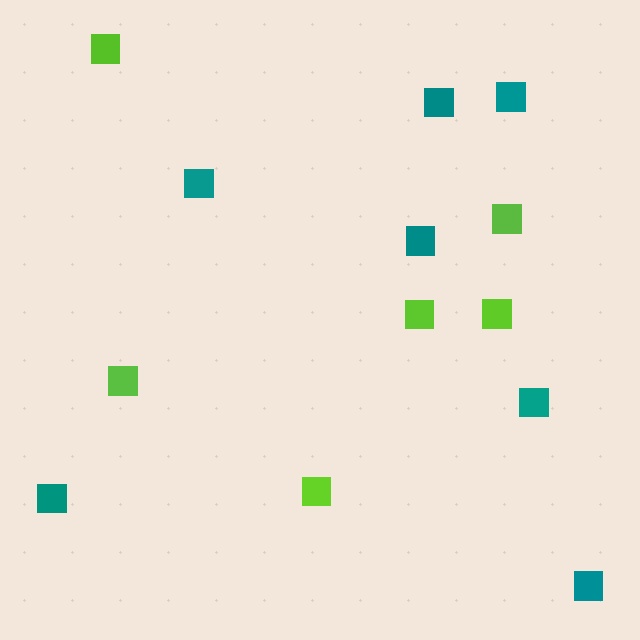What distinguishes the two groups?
There are 2 groups: one group of teal squares (7) and one group of lime squares (6).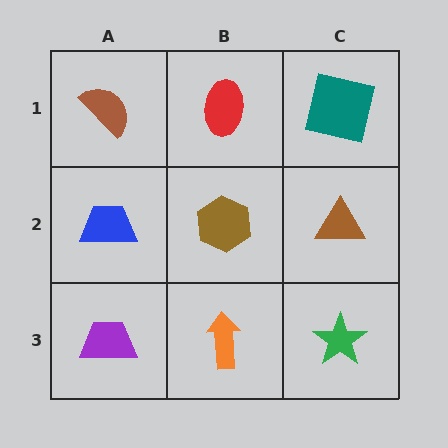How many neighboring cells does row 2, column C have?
3.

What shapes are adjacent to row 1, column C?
A brown triangle (row 2, column C), a red ellipse (row 1, column B).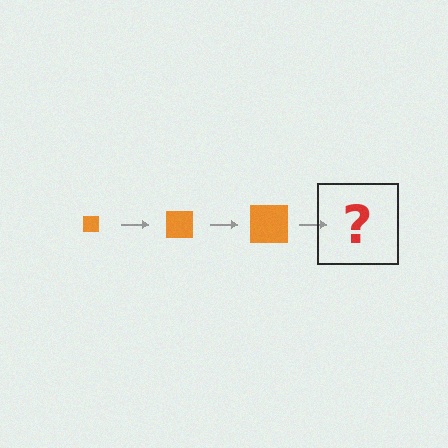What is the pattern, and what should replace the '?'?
The pattern is that the square gets progressively larger each step. The '?' should be an orange square, larger than the previous one.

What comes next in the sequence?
The next element should be an orange square, larger than the previous one.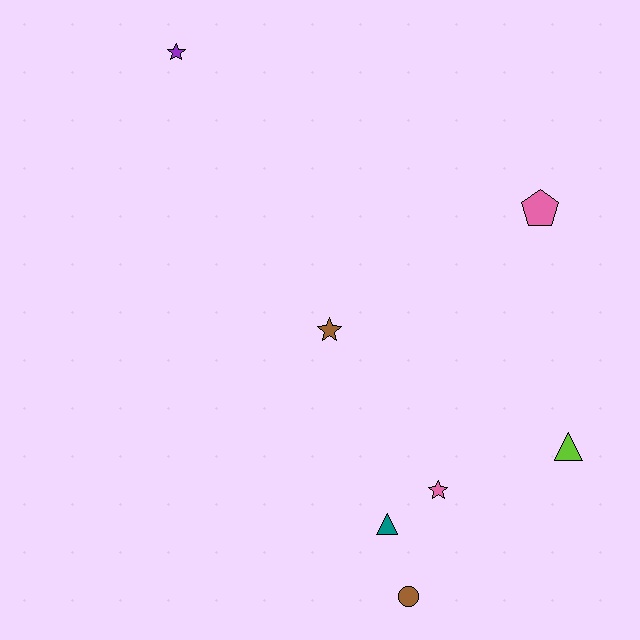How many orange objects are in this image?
There are no orange objects.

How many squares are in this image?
There are no squares.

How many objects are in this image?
There are 7 objects.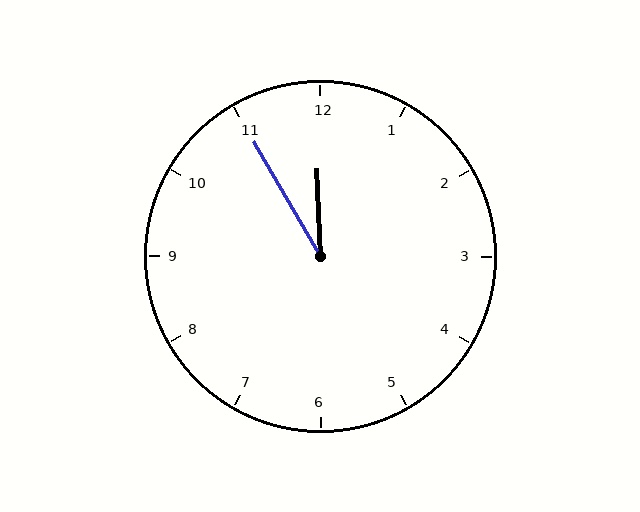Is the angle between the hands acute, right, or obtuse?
It is acute.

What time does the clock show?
11:55.